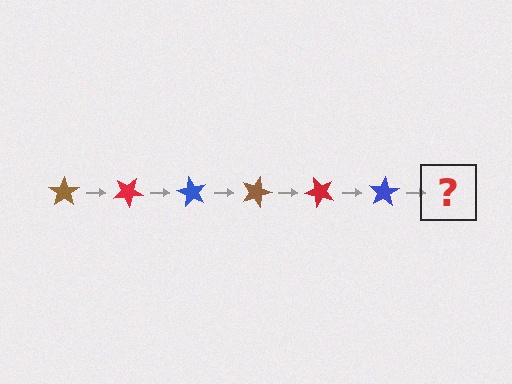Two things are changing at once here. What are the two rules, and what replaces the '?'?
The two rules are that it rotates 30 degrees each step and the color cycles through brown, red, and blue. The '?' should be a brown star, rotated 180 degrees from the start.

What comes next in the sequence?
The next element should be a brown star, rotated 180 degrees from the start.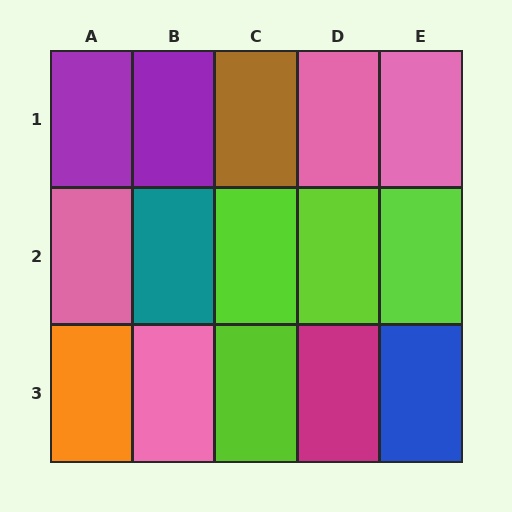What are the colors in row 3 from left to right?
Orange, pink, lime, magenta, blue.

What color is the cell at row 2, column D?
Lime.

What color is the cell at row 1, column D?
Pink.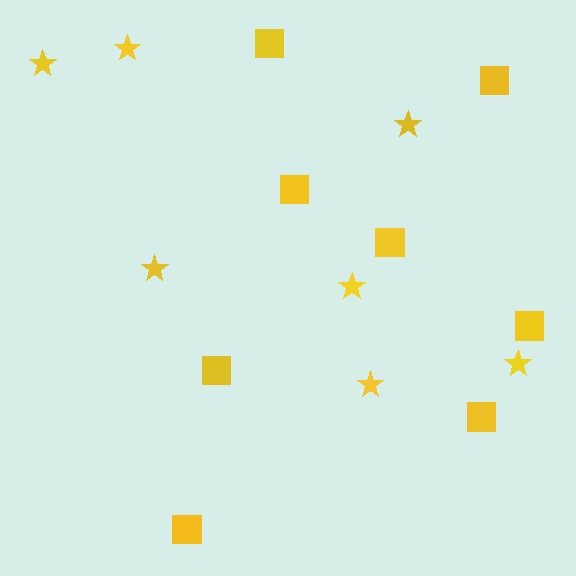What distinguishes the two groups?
There are 2 groups: one group of squares (8) and one group of stars (7).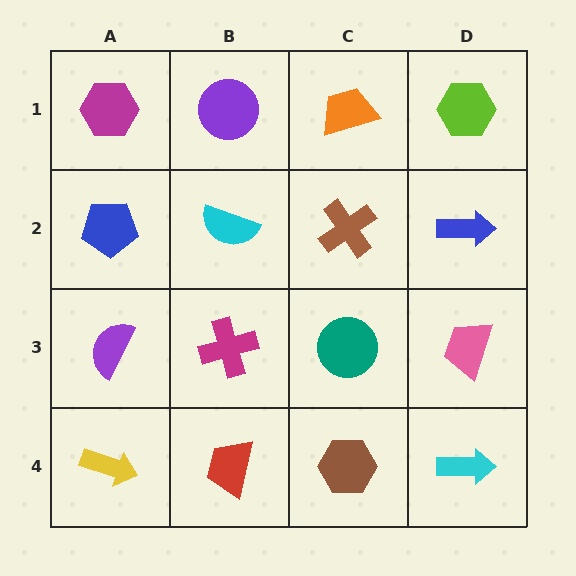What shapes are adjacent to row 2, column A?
A magenta hexagon (row 1, column A), a purple semicircle (row 3, column A), a cyan semicircle (row 2, column B).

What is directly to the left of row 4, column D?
A brown hexagon.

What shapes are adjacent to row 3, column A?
A blue pentagon (row 2, column A), a yellow arrow (row 4, column A), a magenta cross (row 3, column B).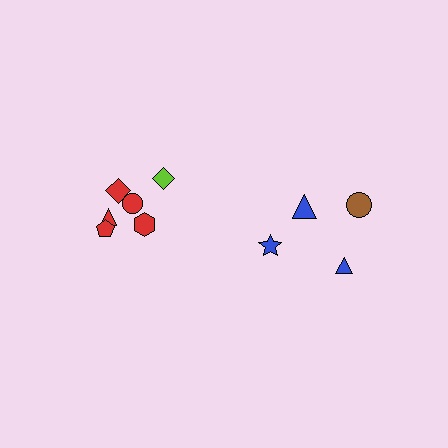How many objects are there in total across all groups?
There are 10 objects.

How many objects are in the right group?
There are 4 objects.